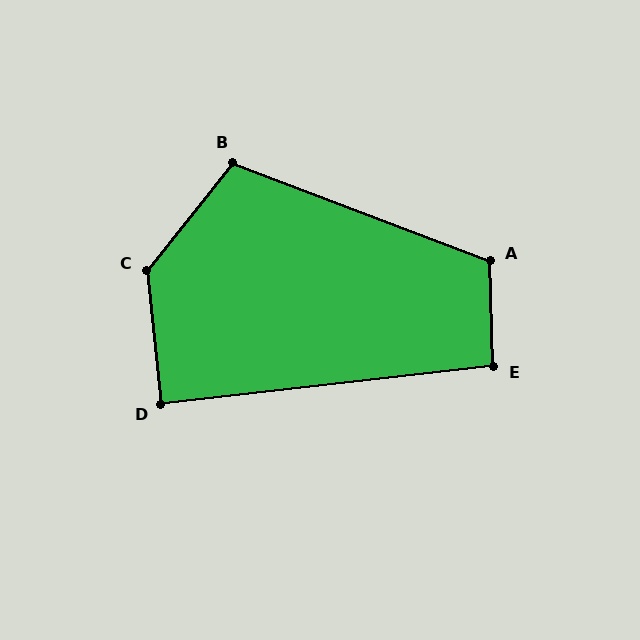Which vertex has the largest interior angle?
C, at approximately 136 degrees.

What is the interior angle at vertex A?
Approximately 113 degrees (obtuse).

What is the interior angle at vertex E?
Approximately 94 degrees (approximately right).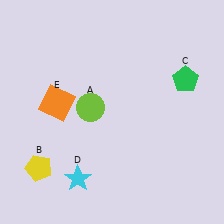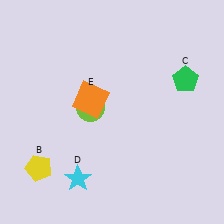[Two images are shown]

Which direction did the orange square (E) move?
The orange square (E) moved right.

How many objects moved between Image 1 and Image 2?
1 object moved between the two images.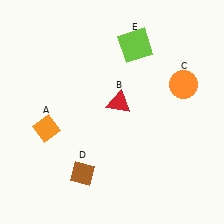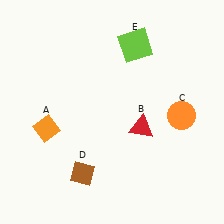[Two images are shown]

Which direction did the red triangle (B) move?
The red triangle (B) moved down.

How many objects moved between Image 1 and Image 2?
2 objects moved between the two images.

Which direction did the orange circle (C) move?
The orange circle (C) moved down.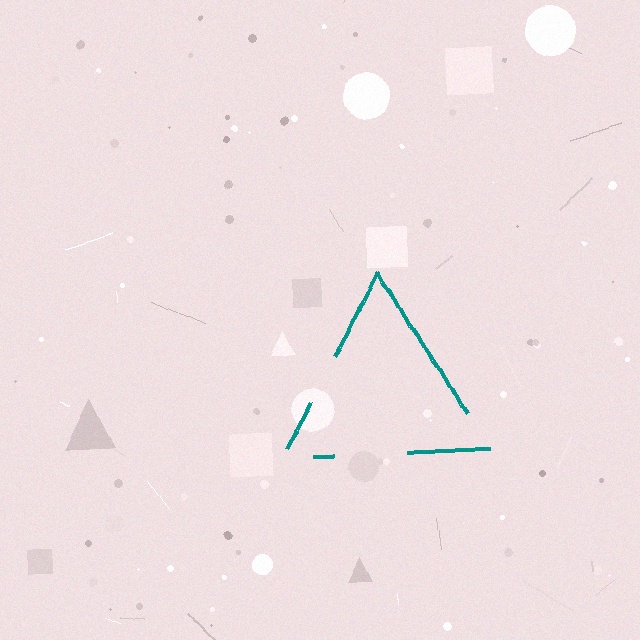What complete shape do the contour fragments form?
The contour fragments form a triangle.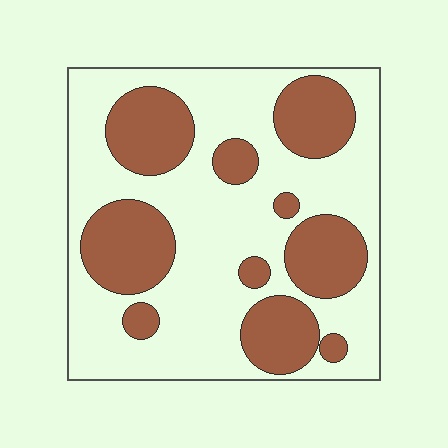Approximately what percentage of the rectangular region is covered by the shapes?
Approximately 35%.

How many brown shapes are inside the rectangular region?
10.